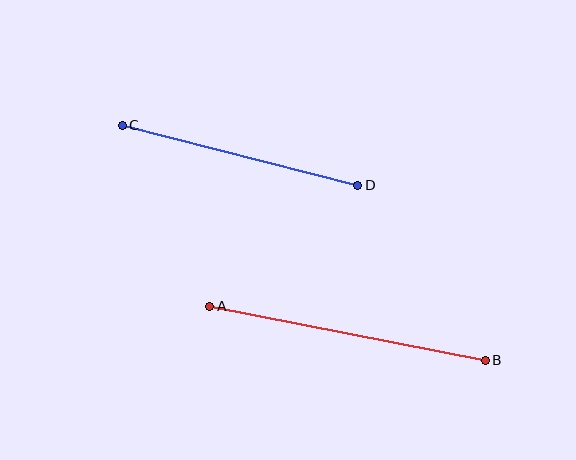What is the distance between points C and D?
The distance is approximately 243 pixels.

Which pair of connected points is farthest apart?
Points A and B are farthest apart.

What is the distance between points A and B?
The distance is approximately 281 pixels.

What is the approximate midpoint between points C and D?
The midpoint is at approximately (240, 155) pixels.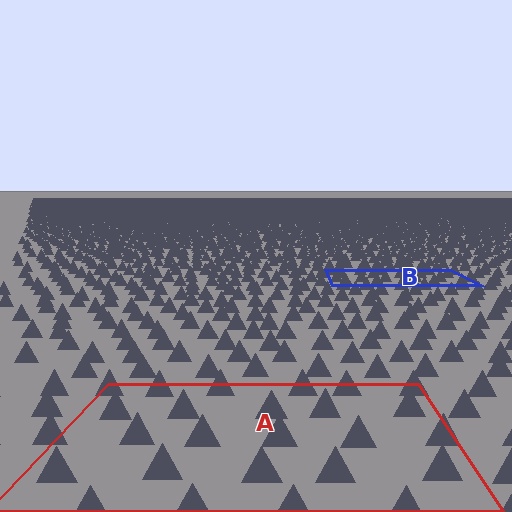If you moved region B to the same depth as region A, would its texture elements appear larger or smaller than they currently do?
They would appear larger. At a closer depth, the same texture elements are projected at a bigger on-screen size.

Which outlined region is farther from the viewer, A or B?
Region B is farther from the viewer — the texture elements inside it appear smaller and more densely packed.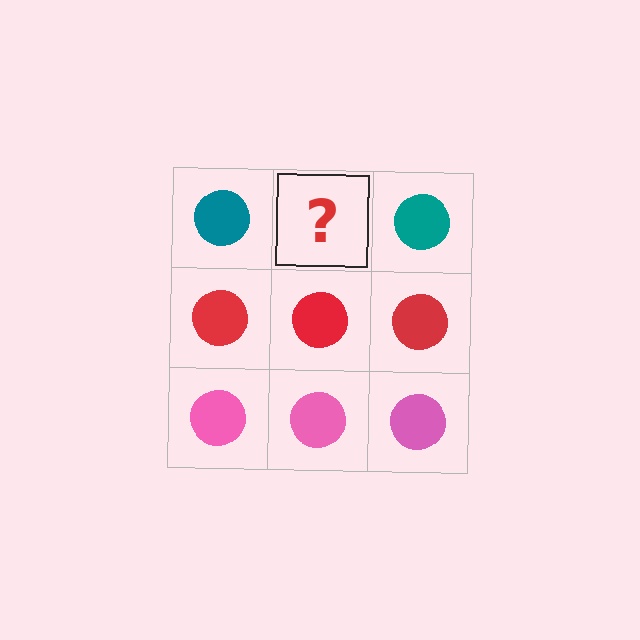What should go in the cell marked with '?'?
The missing cell should contain a teal circle.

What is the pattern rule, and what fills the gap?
The rule is that each row has a consistent color. The gap should be filled with a teal circle.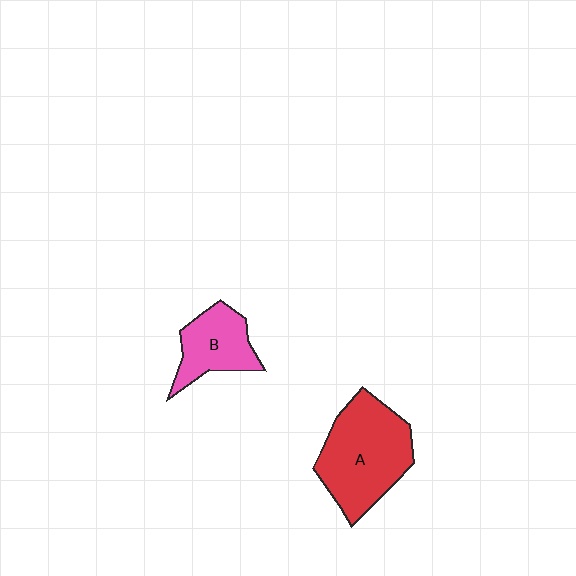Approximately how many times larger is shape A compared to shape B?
Approximately 1.8 times.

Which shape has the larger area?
Shape A (red).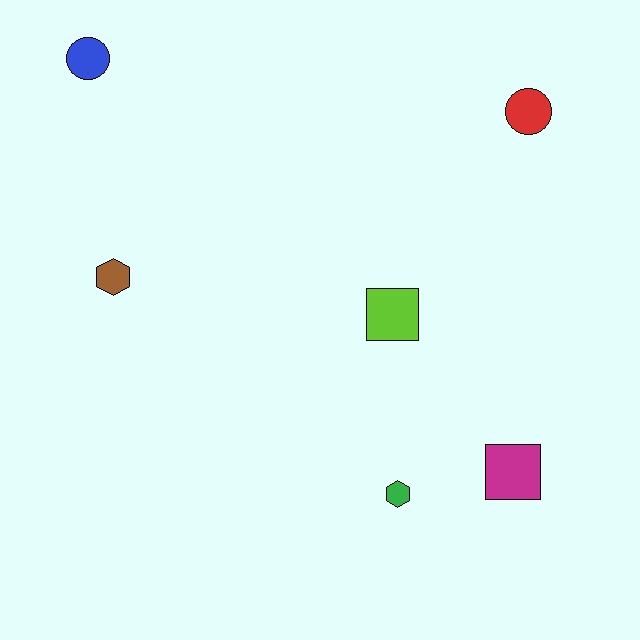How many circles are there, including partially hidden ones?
There are 2 circles.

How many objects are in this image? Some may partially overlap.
There are 6 objects.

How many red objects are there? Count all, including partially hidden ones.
There is 1 red object.